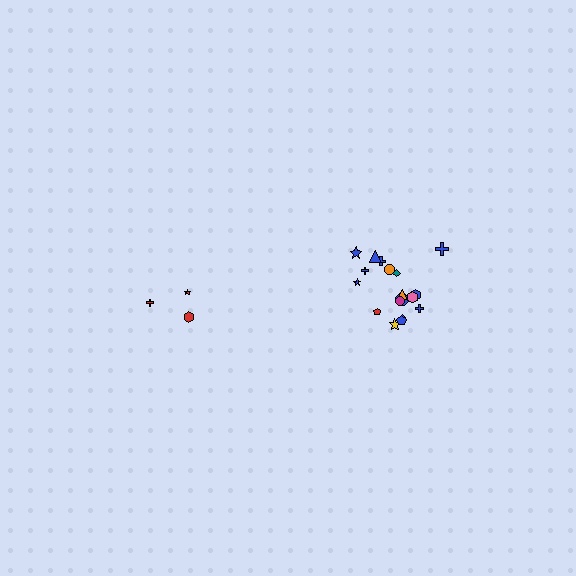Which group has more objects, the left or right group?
The right group.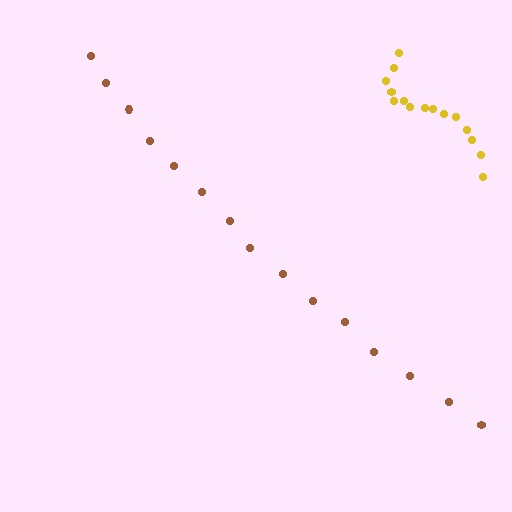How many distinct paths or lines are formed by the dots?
There are 2 distinct paths.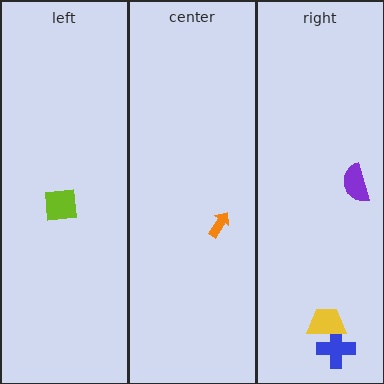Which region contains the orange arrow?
The center region.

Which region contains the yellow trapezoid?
The right region.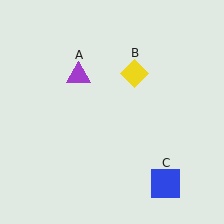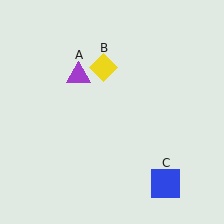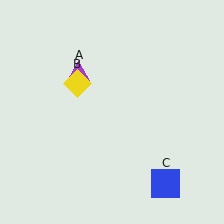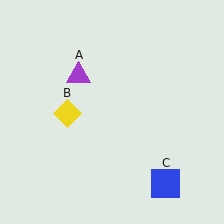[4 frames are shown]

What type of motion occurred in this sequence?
The yellow diamond (object B) rotated counterclockwise around the center of the scene.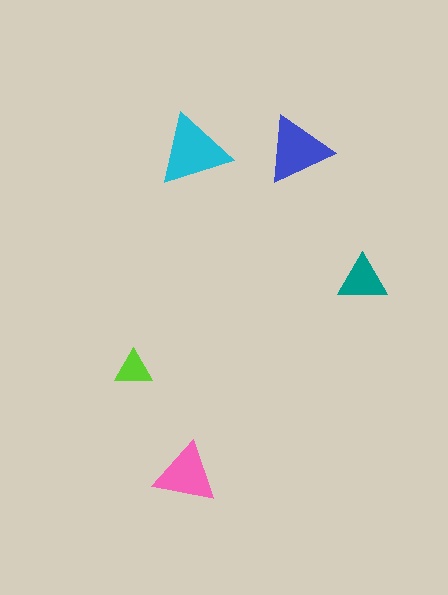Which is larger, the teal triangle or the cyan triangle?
The cyan one.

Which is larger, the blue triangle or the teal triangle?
The blue one.